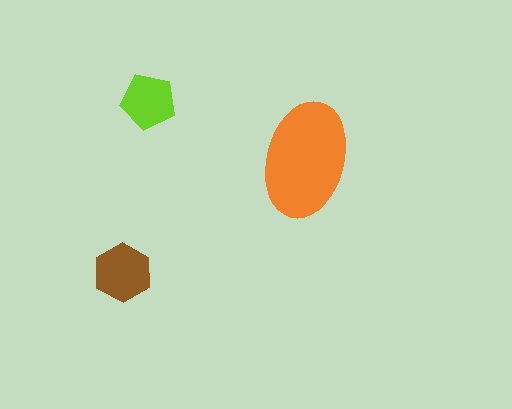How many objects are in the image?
There are 3 objects in the image.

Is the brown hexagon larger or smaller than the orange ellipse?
Smaller.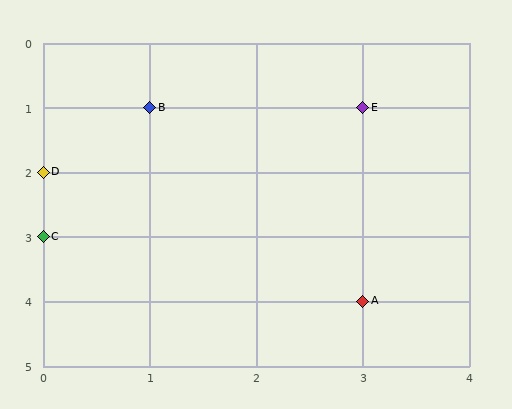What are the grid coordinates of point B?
Point B is at grid coordinates (1, 1).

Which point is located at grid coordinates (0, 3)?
Point C is at (0, 3).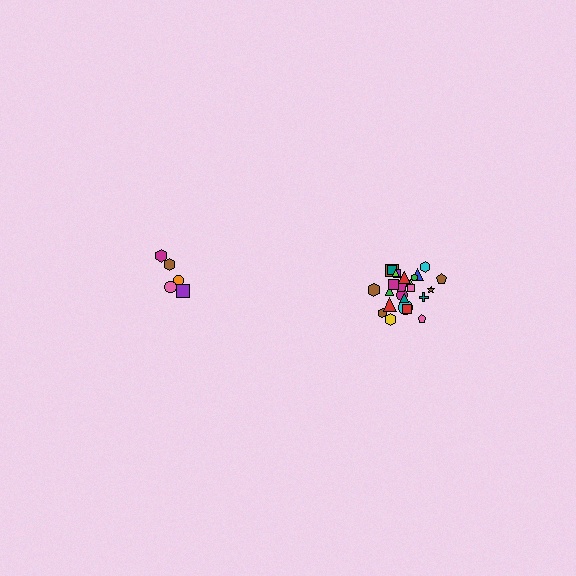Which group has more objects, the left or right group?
The right group.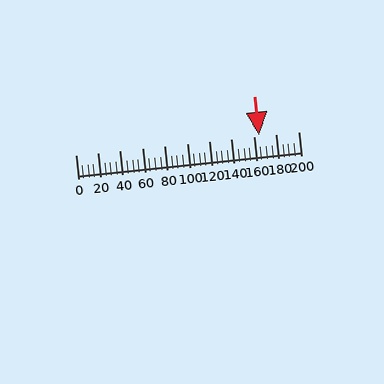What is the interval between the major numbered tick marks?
The major tick marks are spaced 20 units apart.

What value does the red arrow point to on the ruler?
The red arrow points to approximately 165.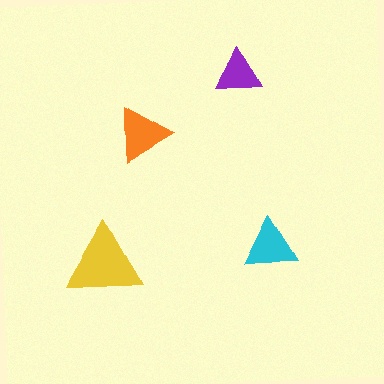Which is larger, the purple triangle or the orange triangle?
The orange one.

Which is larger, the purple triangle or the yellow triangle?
The yellow one.